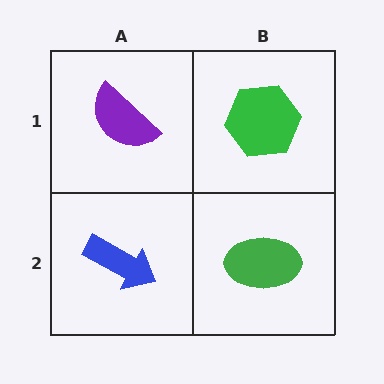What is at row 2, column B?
A green ellipse.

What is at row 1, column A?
A purple semicircle.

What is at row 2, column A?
A blue arrow.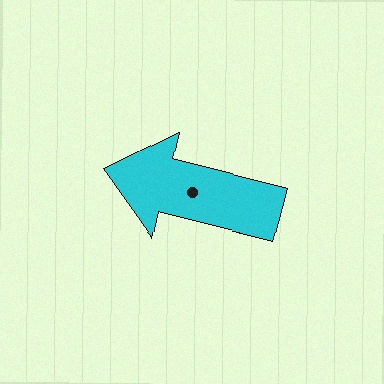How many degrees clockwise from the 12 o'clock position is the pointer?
Approximately 284 degrees.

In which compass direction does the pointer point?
West.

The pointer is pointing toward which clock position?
Roughly 9 o'clock.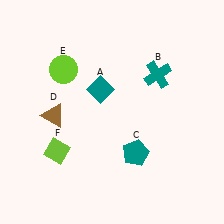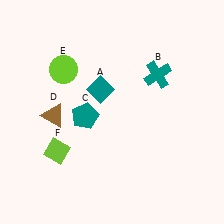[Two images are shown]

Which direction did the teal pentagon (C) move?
The teal pentagon (C) moved left.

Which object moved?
The teal pentagon (C) moved left.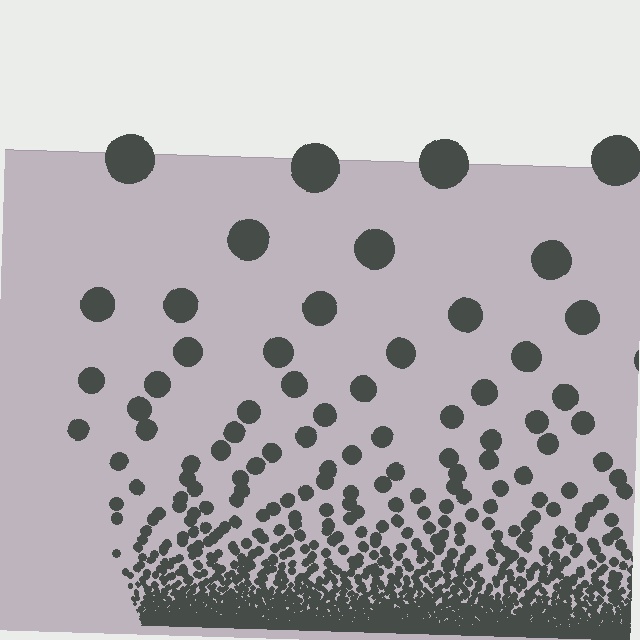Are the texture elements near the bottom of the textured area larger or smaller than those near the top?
Smaller. The gradient is inverted — elements near the bottom are smaller and denser.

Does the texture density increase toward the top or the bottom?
Density increases toward the bottom.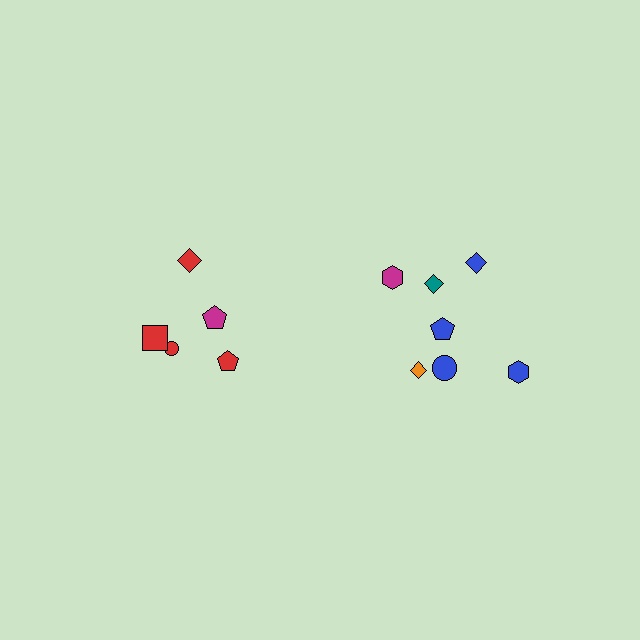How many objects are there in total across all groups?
There are 12 objects.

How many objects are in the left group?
There are 5 objects.